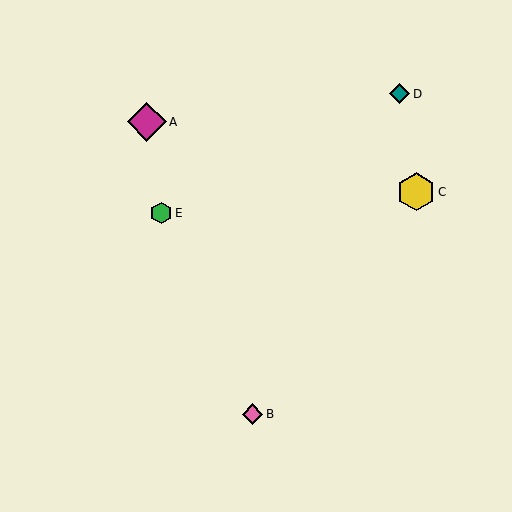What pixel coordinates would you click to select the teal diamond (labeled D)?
Click at (400, 94) to select the teal diamond D.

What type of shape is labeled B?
Shape B is a pink diamond.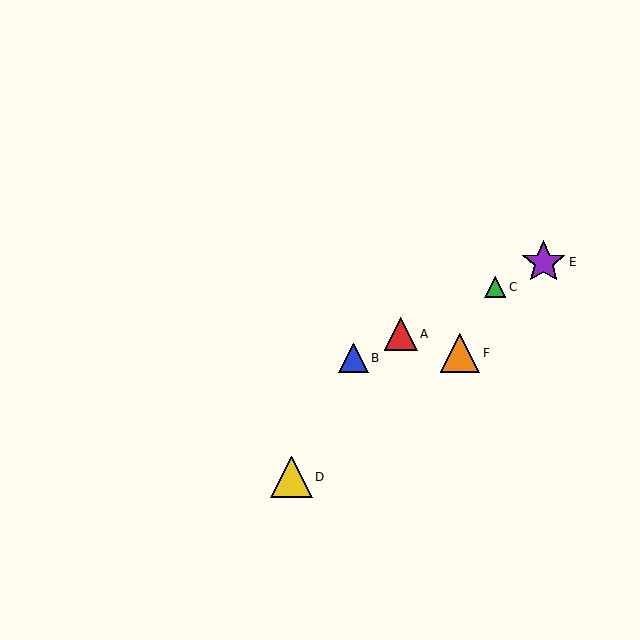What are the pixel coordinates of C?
Object C is at (495, 287).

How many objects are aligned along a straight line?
4 objects (A, B, C, E) are aligned along a straight line.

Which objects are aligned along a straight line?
Objects A, B, C, E are aligned along a straight line.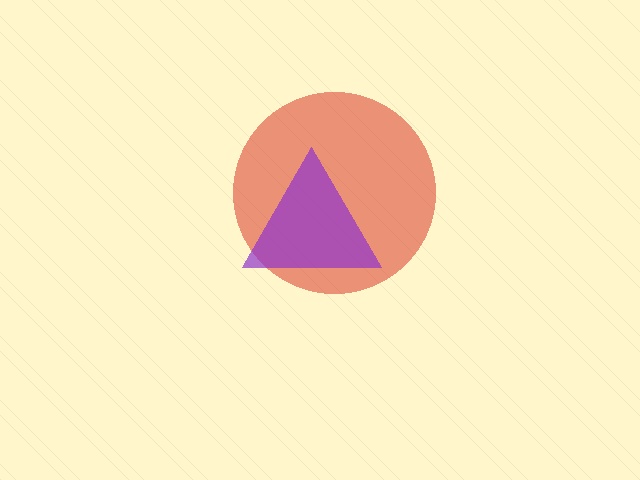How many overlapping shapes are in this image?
There are 2 overlapping shapes in the image.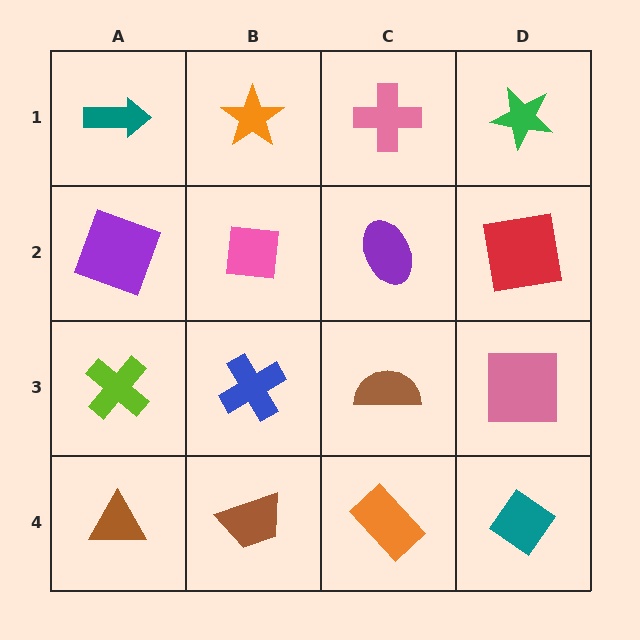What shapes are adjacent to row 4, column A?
A lime cross (row 3, column A), a brown trapezoid (row 4, column B).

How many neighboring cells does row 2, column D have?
3.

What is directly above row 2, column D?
A green star.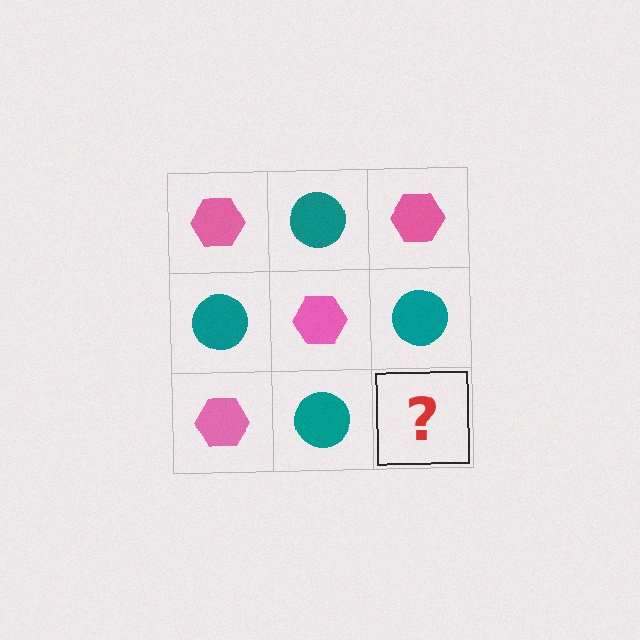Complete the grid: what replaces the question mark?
The question mark should be replaced with a pink hexagon.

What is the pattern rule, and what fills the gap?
The rule is that it alternates pink hexagon and teal circle in a checkerboard pattern. The gap should be filled with a pink hexagon.